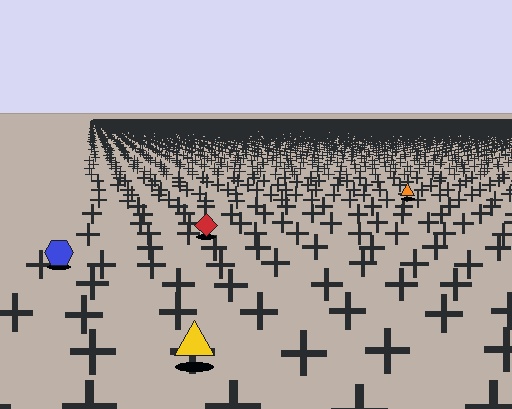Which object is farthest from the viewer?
The orange triangle is farthest from the viewer. It appears smaller and the ground texture around it is denser.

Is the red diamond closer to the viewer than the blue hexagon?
No. The blue hexagon is closer — you can tell from the texture gradient: the ground texture is coarser near it.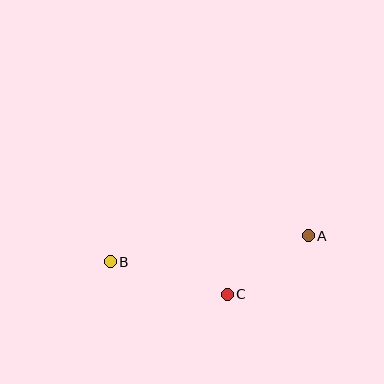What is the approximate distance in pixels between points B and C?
The distance between B and C is approximately 121 pixels.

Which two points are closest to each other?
Points A and C are closest to each other.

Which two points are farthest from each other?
Points A and B are farthest from each other.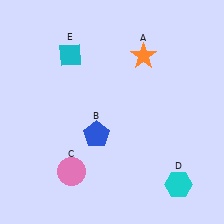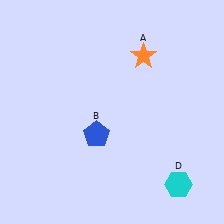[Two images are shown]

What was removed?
The cyan diamond (E), the pink circle (C) were removed in Image 2.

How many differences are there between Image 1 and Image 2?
There are 2 differences between the two images.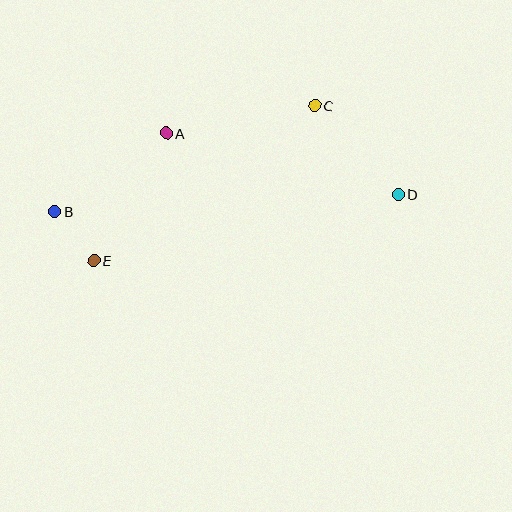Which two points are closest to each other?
Points B and E are closest to each other.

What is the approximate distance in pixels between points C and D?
The distance between C and D is approximately 122 pixels.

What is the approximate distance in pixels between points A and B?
The distance between A and B is approximately 136 pixels.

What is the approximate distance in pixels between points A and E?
The distance between A and E is approximately 146 pixels.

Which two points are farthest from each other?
Points B and D are farthest from each other.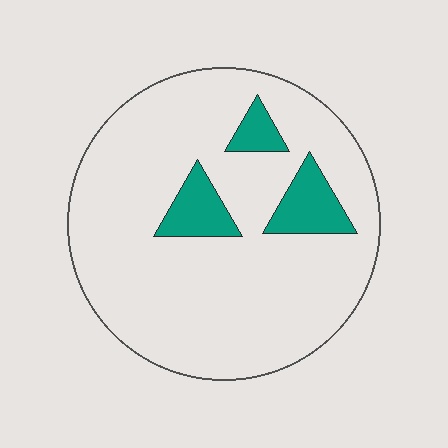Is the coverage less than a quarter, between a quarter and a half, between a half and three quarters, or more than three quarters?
Less than a quarter.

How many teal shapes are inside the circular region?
3.